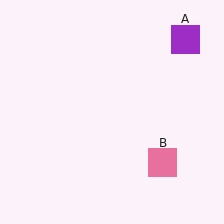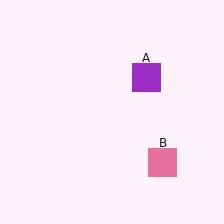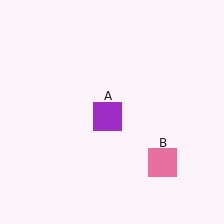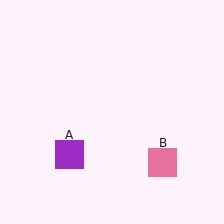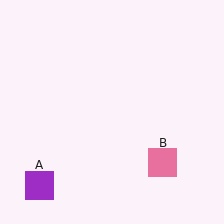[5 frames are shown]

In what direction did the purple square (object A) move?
The purple square (object A) moved down and to the left.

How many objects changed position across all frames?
1 object changed position: purple square (object A).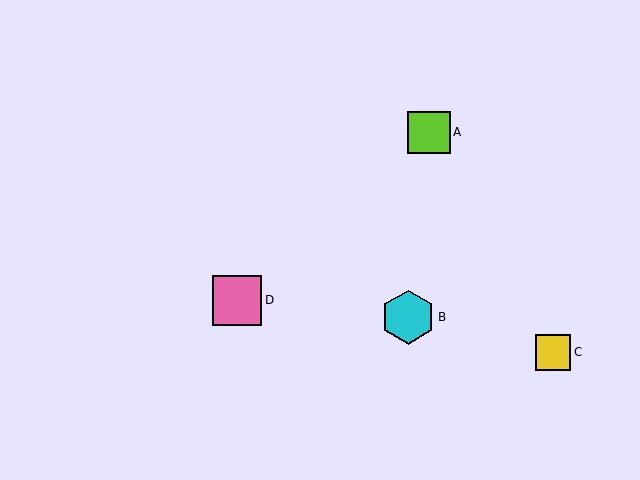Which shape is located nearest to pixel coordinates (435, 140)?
The lime square (labeled A) at (429, 132) is nearest to that location.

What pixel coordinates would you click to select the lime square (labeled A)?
Click at (429, 132) to select the lime square A.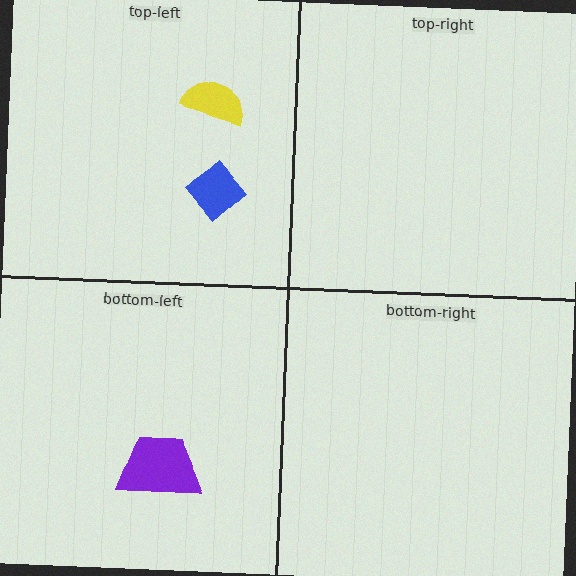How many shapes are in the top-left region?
2.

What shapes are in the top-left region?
The blue diamond, the yellow semicircle.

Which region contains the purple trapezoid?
The bottom-left region.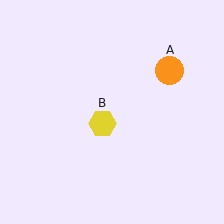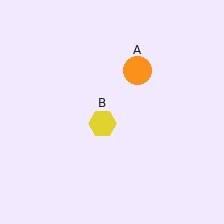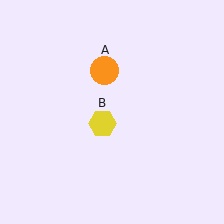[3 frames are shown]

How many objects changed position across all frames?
1 object changed position: orange circle (object A).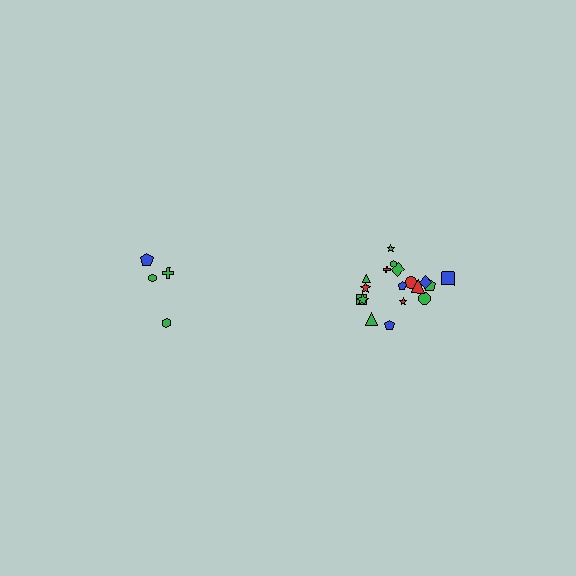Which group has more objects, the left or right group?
The right group.